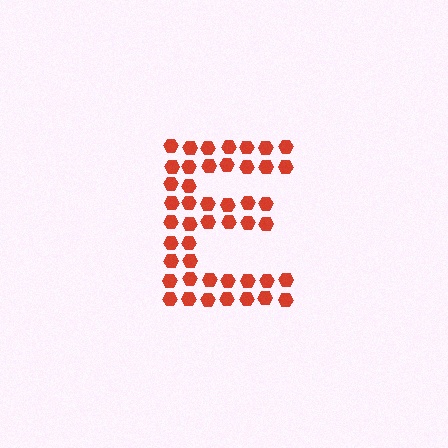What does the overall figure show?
The overall figure shows the letter E.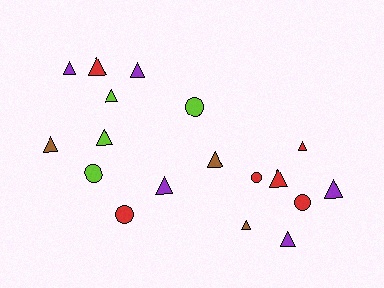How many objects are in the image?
There are 18 objects.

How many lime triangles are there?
There are 2 lime triangles.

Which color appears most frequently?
Red, with 6 objects.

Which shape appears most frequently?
Triangle, with 13 objects.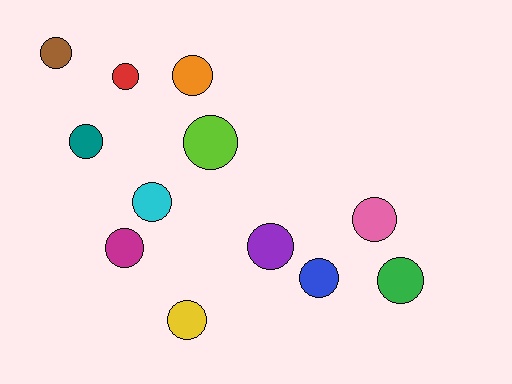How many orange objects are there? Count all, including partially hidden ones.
There is 1 orange object.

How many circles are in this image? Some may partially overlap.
There are 12 circles.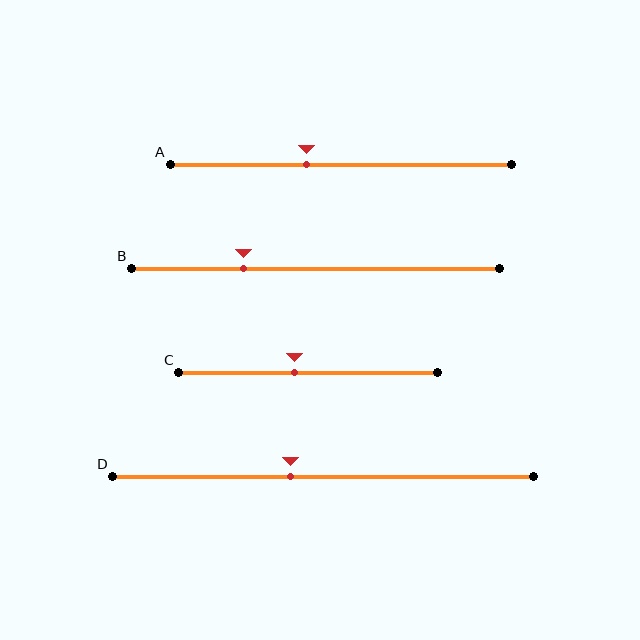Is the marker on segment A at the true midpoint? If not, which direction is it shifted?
No, the marker on segment A is shifted to the left by about 10% of the segment length.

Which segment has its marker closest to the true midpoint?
Segment C has its marker closest to the true midpoint.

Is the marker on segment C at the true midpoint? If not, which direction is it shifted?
No, the marker on segment C is shifted to the left by about 5% of the segment length.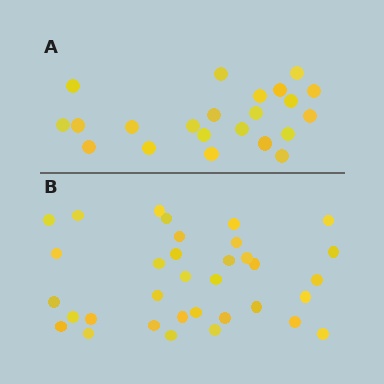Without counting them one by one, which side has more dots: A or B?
Region B (the bottom region) has more dots.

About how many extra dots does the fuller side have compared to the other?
Region B has roughly 12 or so more dots than region A.